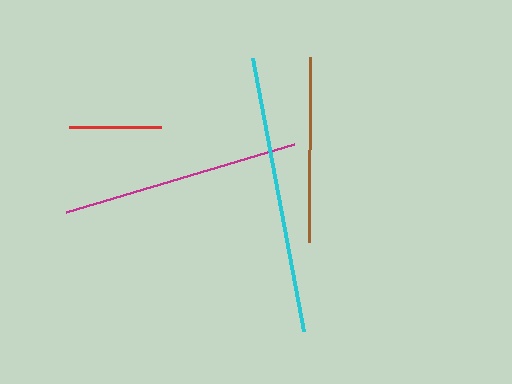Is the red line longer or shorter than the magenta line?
The magenta line is longer than the red line.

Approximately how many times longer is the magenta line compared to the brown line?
The magenta line is approximately 1.3 times the length of the brown line.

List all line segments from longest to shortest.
From longest to shortest: cyan, magenta, brown, red.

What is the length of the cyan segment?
The cyan segment is approximately 278 pixels long.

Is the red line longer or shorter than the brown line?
The brown line is longer than the red line.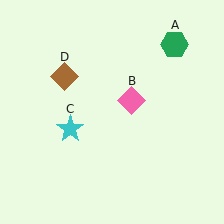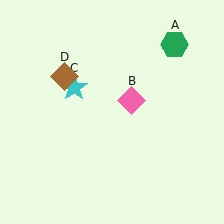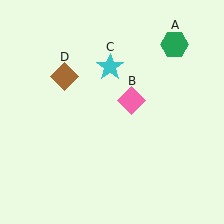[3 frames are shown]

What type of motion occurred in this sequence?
The cyan star (object C) rotated clockwise around the center of the scene.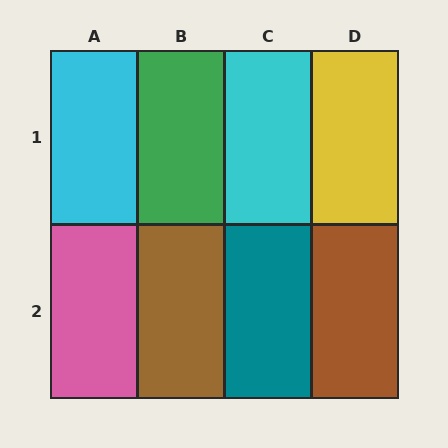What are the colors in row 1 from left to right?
Cyan, green, cyan, yellow.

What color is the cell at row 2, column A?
Pink.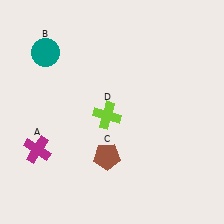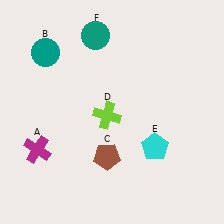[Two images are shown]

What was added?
A cyan pentagon (E), a teal circle (F) were added in Image 2.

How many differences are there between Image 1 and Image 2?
There are 2 differences between the two images.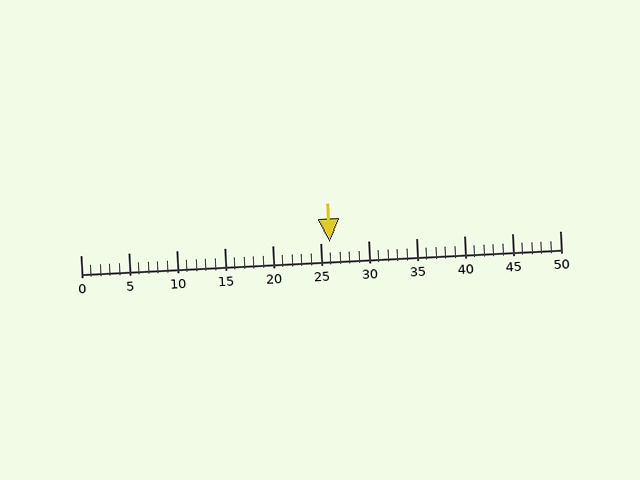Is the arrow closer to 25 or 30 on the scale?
The arrow is closer to 25.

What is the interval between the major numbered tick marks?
The major tick marks are spaced 5 units apart.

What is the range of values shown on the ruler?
The ruler shows values from 0 to 50.